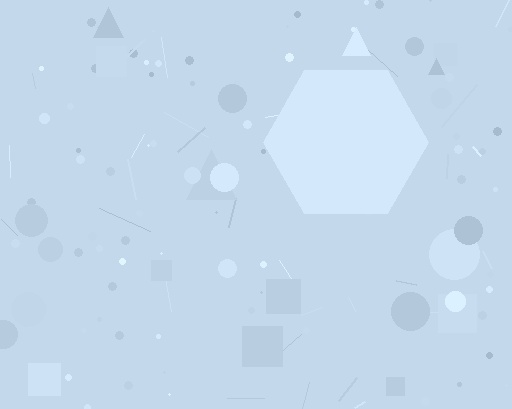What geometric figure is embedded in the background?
A hexagon is embedded in the background.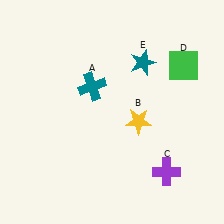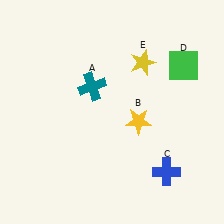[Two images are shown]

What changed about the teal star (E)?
In Image 1, E is teal. In Image 2, it changed to yellow.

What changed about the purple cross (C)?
In Image 1, C is purple. In Image 2, it changed to blue.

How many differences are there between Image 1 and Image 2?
There are 2 differences between the two images.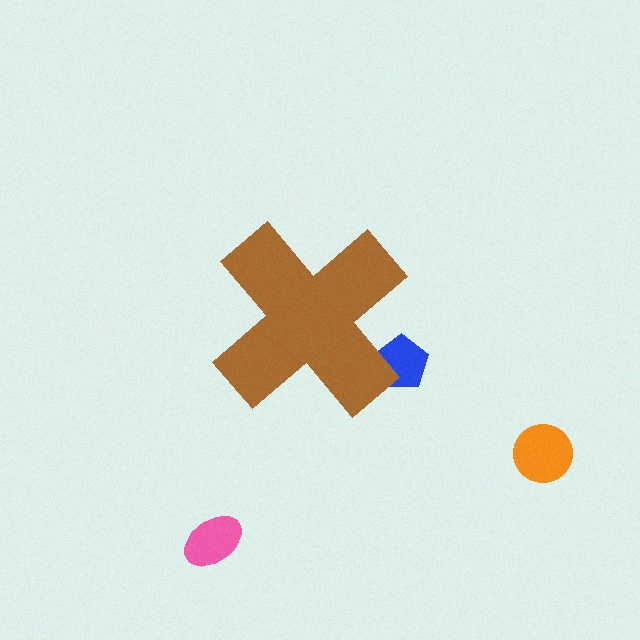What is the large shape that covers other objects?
A brown cross.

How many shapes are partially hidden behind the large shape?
1 shape is partially hidden.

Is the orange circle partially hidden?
No, the orange circle is fully visible.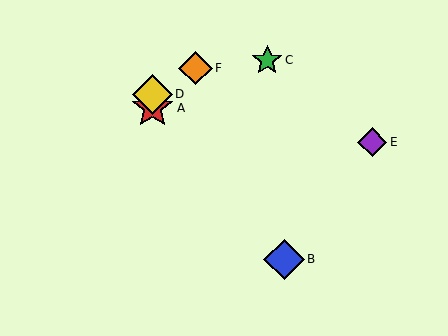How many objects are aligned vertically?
2 objects (A, D) are aligned vertically.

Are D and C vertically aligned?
No, D is at x≈153 and C is at x≈267.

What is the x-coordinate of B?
Object B is at x≈284.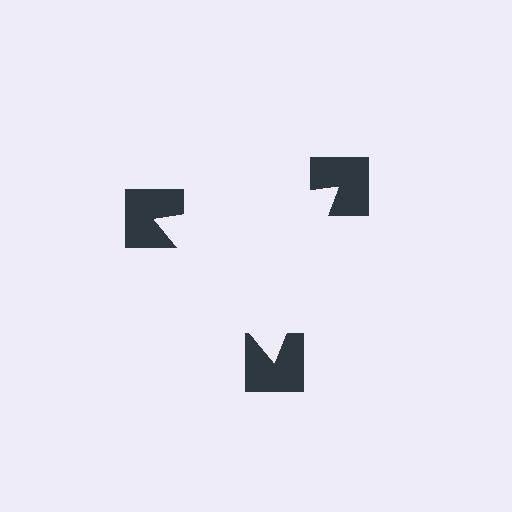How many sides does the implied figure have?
3 sides.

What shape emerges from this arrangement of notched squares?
An illusory triangle — its edges are inferred from the aligned wedge cuts in the notched squares, not physically drawn.